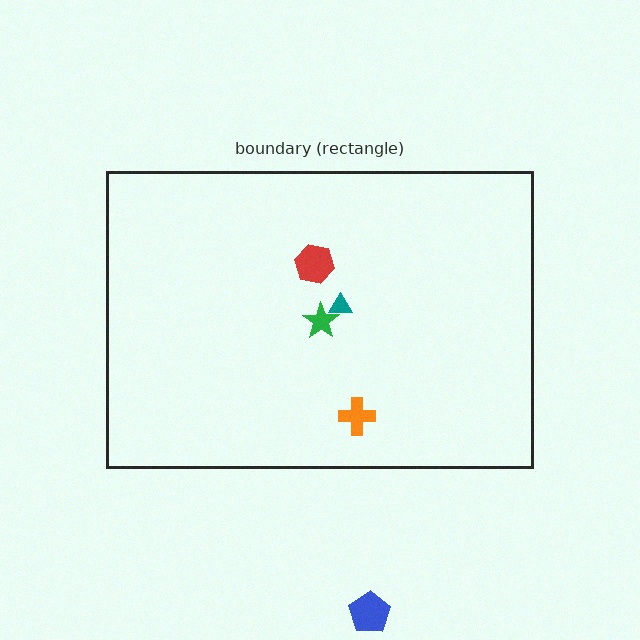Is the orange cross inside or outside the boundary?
Inside.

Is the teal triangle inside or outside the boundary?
Inside.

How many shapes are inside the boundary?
4 inside, 1 outside.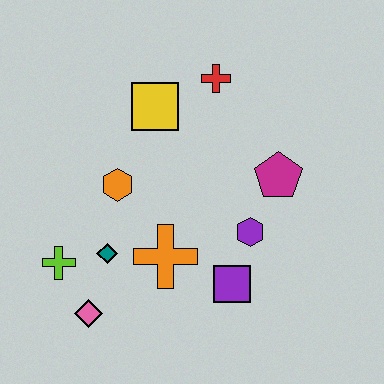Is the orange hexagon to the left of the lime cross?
No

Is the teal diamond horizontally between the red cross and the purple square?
No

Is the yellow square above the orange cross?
Yes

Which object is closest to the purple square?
The purple hexagon is closest to the purple square.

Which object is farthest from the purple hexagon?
The lime cross is farthest from the purple hexagon.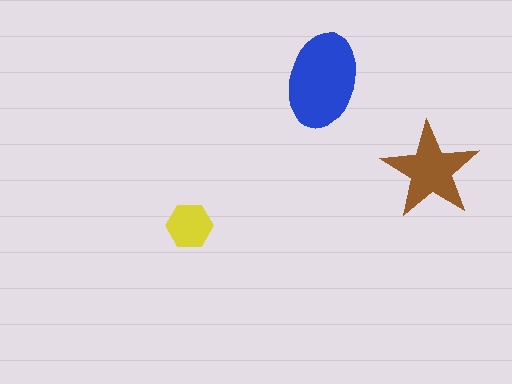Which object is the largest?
The blue ellipse.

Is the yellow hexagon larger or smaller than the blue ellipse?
Smaller.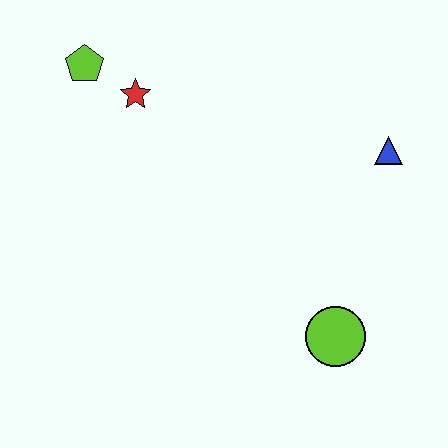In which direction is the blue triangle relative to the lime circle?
The blue triangle is above the lime circle.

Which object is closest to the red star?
The lime pentagon is closest to the red star.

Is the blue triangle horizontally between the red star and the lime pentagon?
No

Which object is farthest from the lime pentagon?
The lime circle is farthest from the lime pentagon.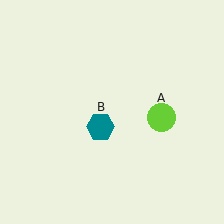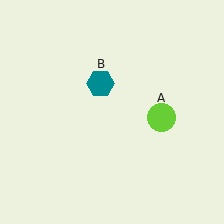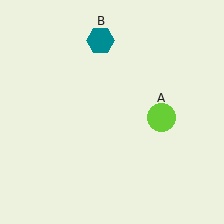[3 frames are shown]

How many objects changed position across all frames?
1 object changed position: teal hexagon (object B).